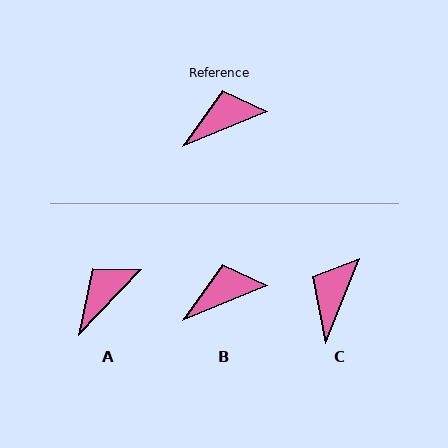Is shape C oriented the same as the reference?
No, it is off by about 46 degrees.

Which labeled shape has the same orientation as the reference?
B.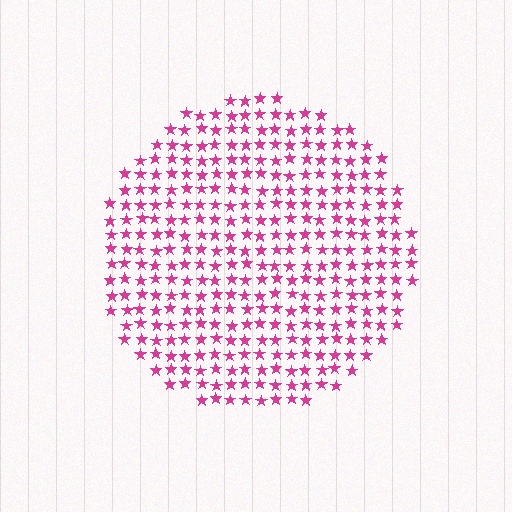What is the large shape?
The large shape is a circle.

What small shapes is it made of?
It is made of small stars.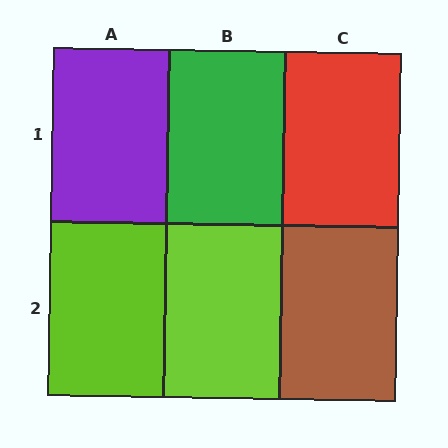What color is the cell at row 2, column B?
Lime.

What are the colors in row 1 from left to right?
Purple, green, red.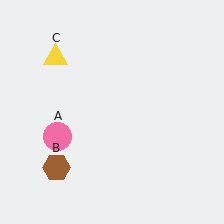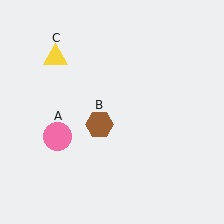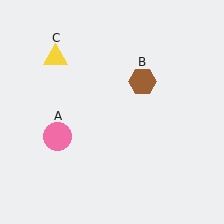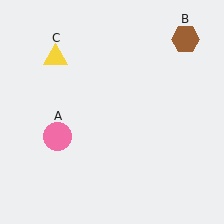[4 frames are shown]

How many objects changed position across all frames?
1 object changed position: brown hexagon (object B).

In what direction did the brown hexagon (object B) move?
The brown hexagon (object B) moved up and to the right.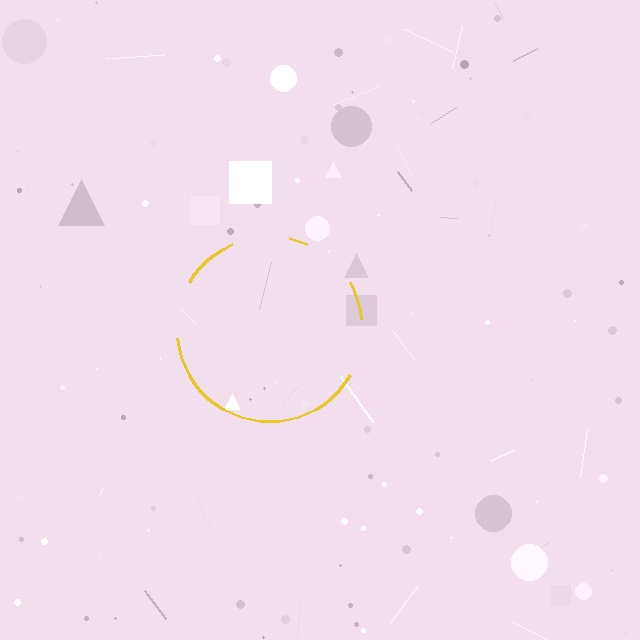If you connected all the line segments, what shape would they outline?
They would outline a circle.